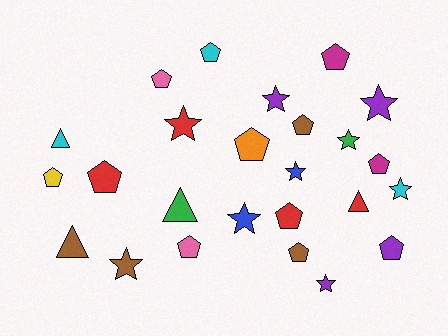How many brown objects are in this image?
There are 4 brown objects.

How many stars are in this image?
There are 9 stars.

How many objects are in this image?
There are 25 objects.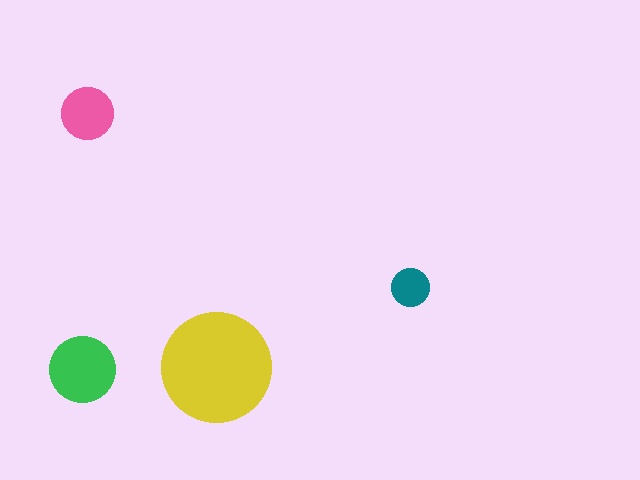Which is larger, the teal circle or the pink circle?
The pink one.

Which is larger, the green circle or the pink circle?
The green one.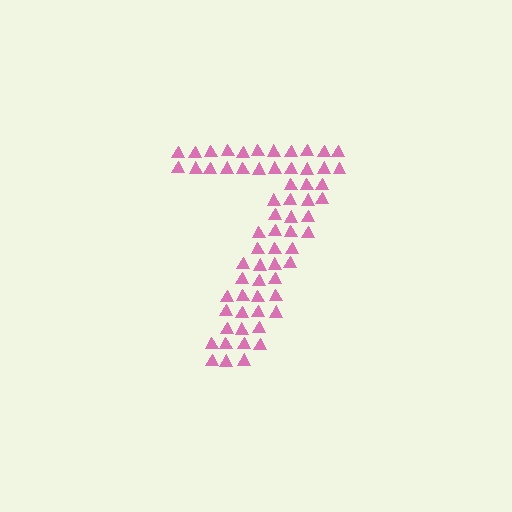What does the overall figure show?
The overall figure shows the digit 7.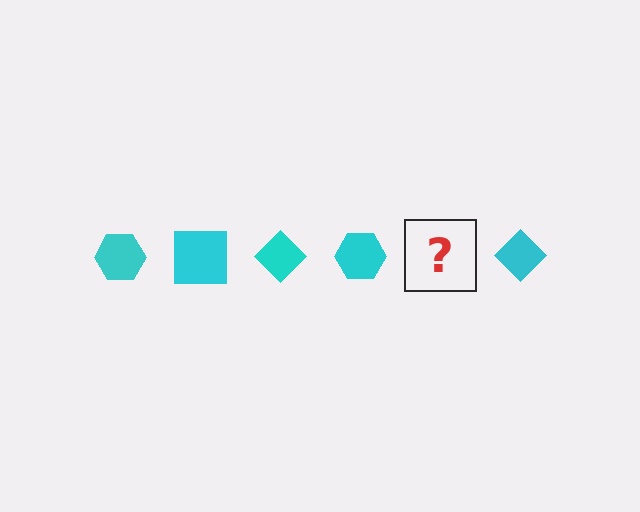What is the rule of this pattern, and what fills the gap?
The rule is that the pattern cycles through hexagon, square, diamond shapes in cyan. The gap should be filled with a cyan square.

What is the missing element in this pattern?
The missing element is a cyan square.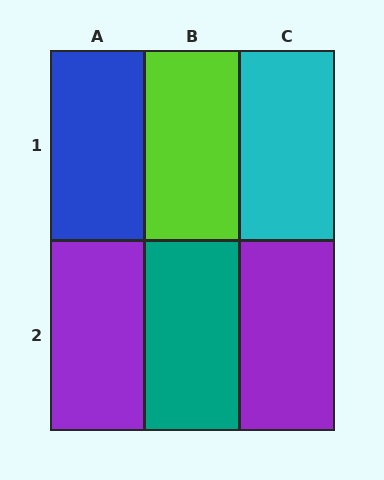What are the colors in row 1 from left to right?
Blue, lime, cyan.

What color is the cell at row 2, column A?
Purple.